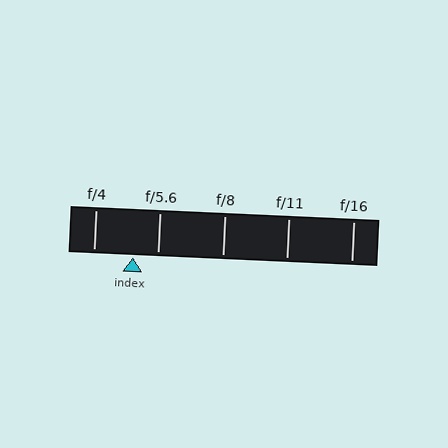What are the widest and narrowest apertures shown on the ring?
The widest aperture shown is f/4 and the narrowest is f/16.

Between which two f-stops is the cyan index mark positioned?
The index mark is between f/4 and f/5.6.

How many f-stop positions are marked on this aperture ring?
There are 5 f-stop positions marked.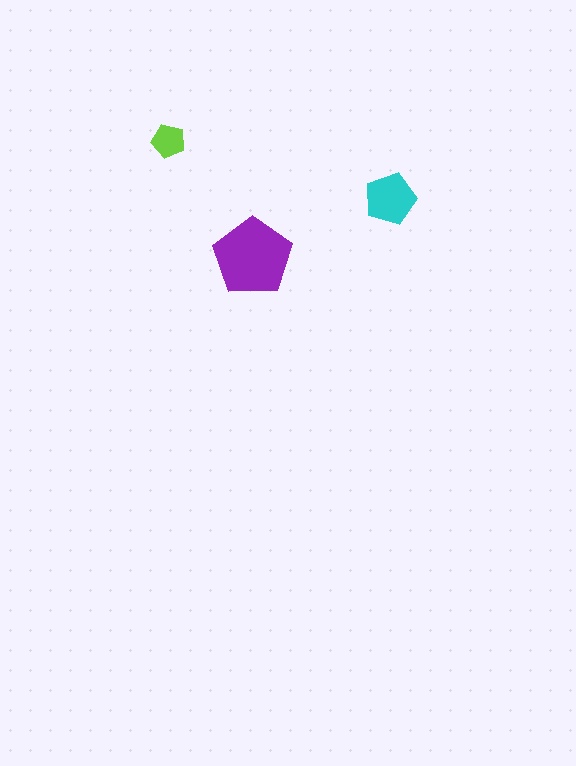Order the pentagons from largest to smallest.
the purple one, the cyan one, the lime one.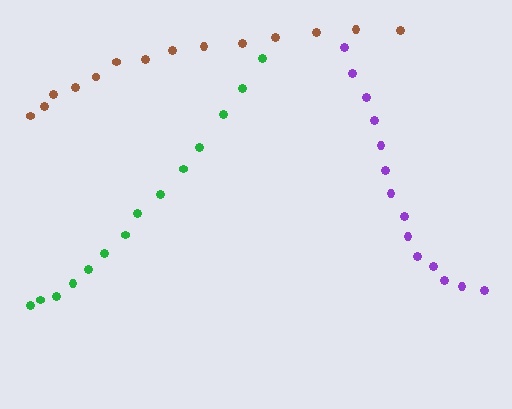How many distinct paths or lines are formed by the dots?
There are 3 distinct paths.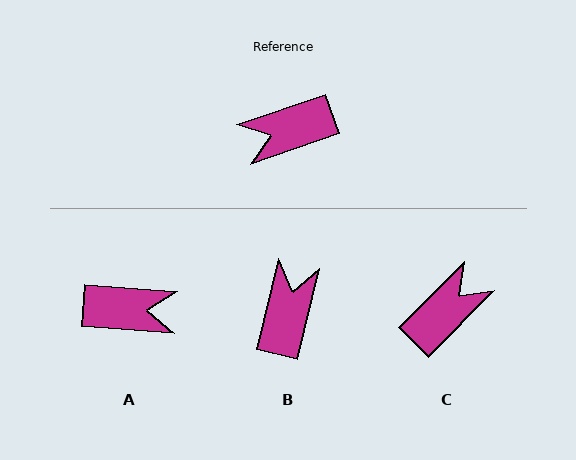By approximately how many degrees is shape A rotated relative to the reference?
Approximately 157 degrees counter-clockwise.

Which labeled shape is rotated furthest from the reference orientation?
A, about 157 degrees away.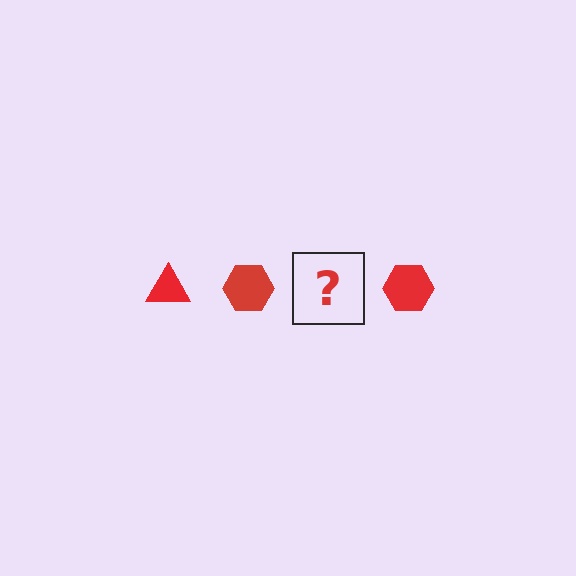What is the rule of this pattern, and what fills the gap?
The rule is that the pattern cycles through triangle, hexagon shapes in red. The gap should be filled with a red triangle.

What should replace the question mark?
The question mark should be replaced with a red triangle.